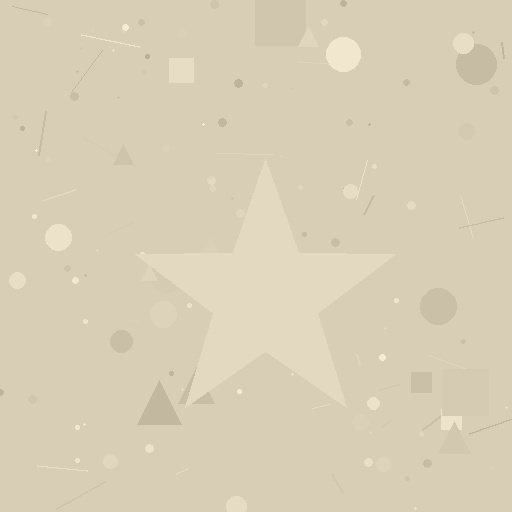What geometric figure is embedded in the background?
A star is embedded in the background.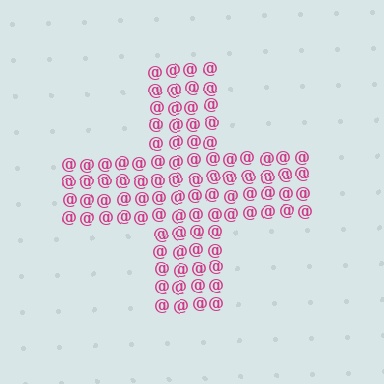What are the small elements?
The small elements are at signs.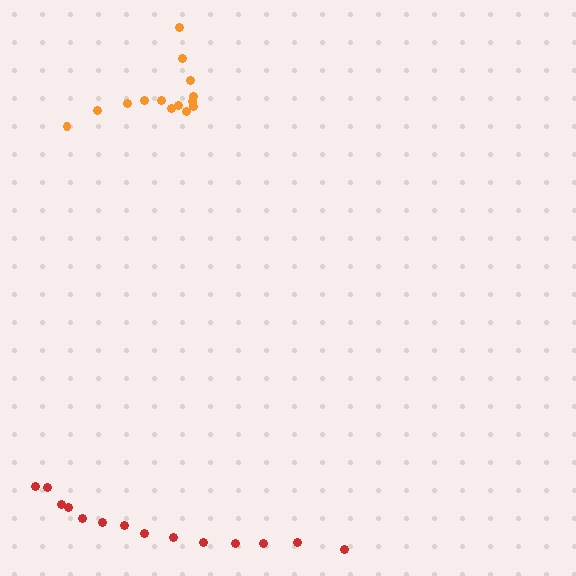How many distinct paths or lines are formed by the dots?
There are 2 distinct paths.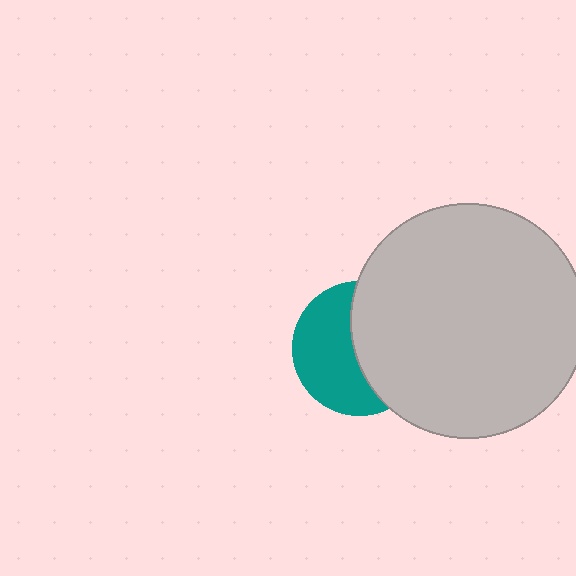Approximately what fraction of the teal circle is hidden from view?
Roughly 49% of the teal circle is hidden behind the light gray circle.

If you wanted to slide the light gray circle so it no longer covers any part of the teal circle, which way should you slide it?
Slide it right — that is the most direct way to separate the two shapes.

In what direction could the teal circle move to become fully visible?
The teal circle could move left. That would shift it out from behind the light gray circle entirely.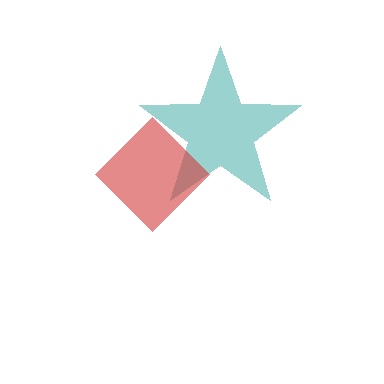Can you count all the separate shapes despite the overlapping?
Yes, there are 2 separate shapes.